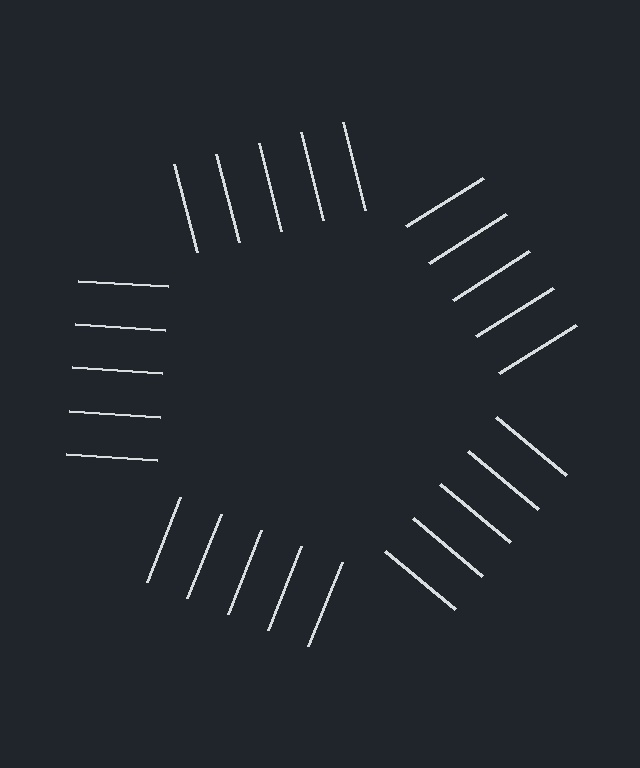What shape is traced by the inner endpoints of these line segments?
An illusory pentagon — the line segments terminate on its edges but no continuous stroke is drawn.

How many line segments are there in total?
25 — 5 along each of the 5 edges.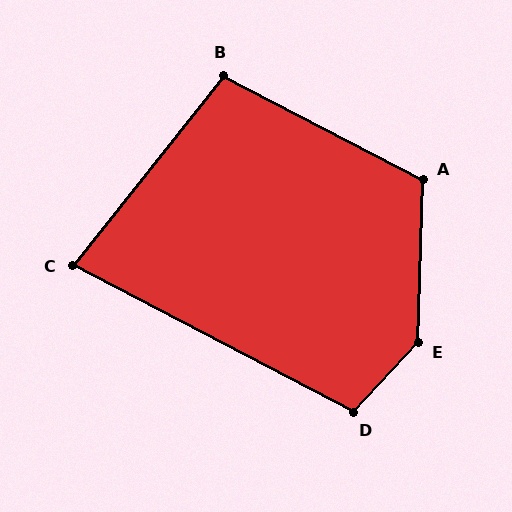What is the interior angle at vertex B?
Approximately 101 degrees (obtuse).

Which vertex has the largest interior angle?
E, at approximately 139 degrees.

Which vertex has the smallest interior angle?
C, at approximately 79 degrees.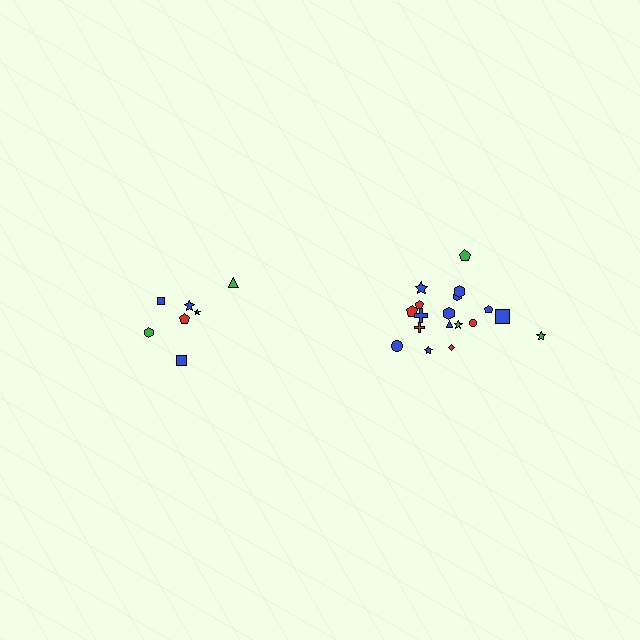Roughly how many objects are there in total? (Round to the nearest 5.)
Roughly 25 objects in total.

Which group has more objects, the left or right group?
The right group.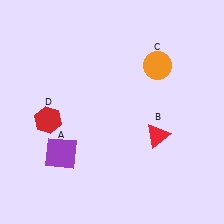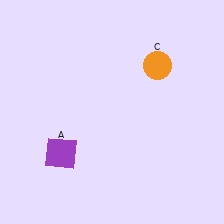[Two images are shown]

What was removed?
The red triangle (B), the red hexagon (D) were removed in Image 2.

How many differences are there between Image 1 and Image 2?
There are 2 differences between the two images.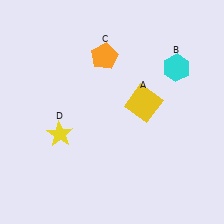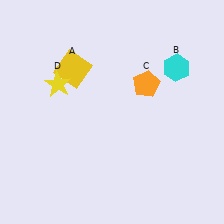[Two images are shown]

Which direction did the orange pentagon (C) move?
The orange pentagon (C) moved right.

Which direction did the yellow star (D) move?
The yellow star (D) moved up.